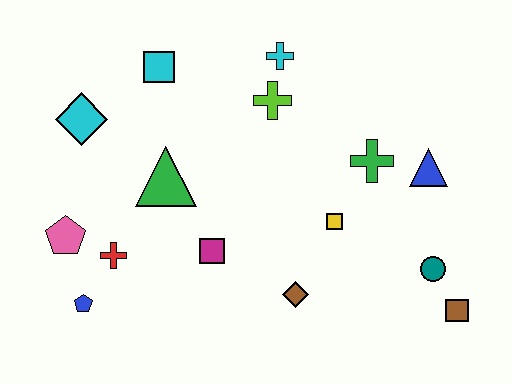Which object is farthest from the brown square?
The cyan diamond is farthest from the brown square.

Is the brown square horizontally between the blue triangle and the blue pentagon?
No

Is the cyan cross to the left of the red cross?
No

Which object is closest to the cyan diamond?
The cyan square is closest to the cyan diamond.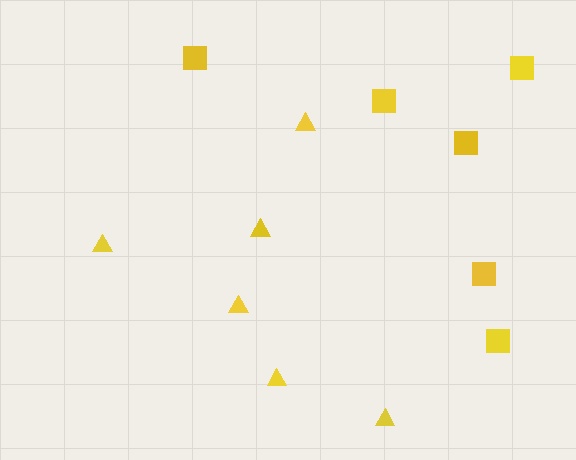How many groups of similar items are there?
There are 2 groups: one group of triangles (6) and one group of squares (6).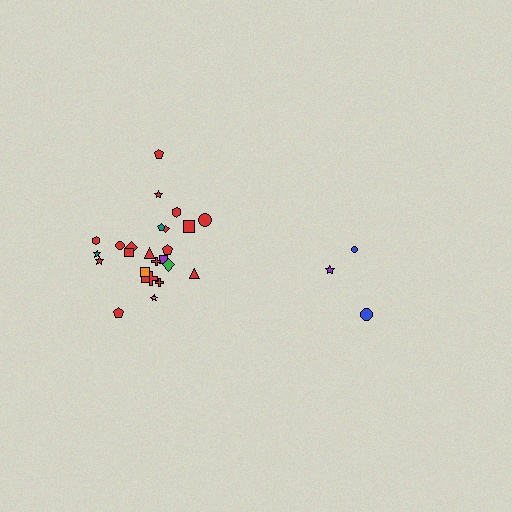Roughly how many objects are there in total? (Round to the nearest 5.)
Roughly 30 objects in total.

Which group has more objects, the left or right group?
The left group.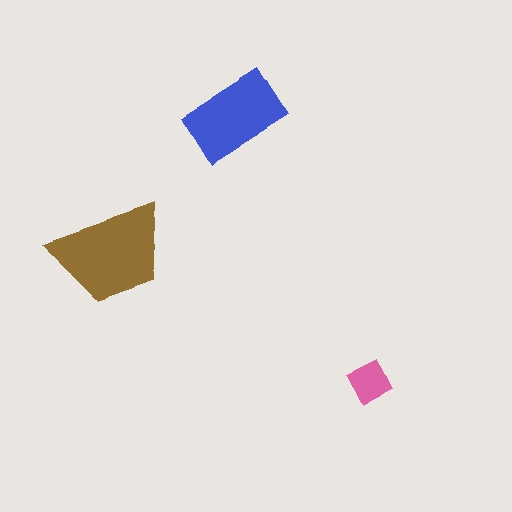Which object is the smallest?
The pink square.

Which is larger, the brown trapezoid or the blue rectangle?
The brown trapezoid.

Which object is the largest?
The brown trapezoid.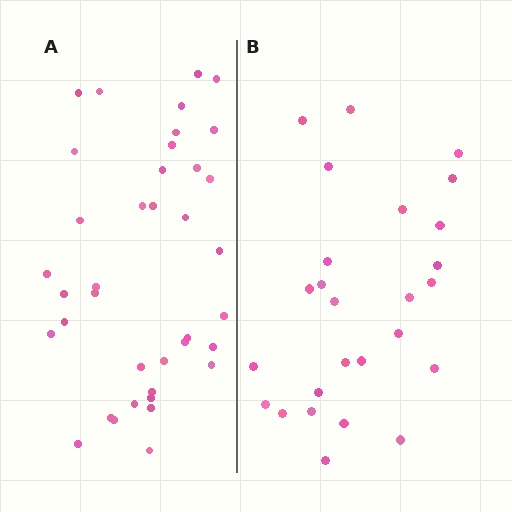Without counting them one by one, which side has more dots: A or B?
Region A (the left region) has more dots.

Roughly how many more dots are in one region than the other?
Region A has roughly 12 or so more dots than region B.